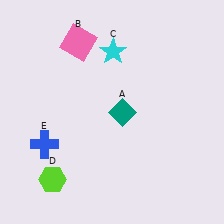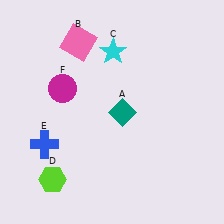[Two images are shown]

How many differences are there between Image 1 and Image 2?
There is 1 difference between the two images.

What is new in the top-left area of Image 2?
A magenta circle (F) was added in the top-left area of Image 2.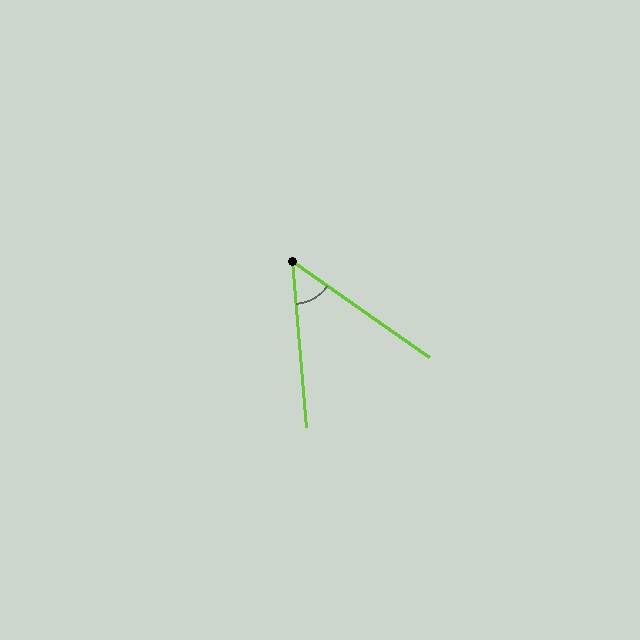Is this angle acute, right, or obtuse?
It is acute.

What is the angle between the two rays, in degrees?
Approximately 50 degrees.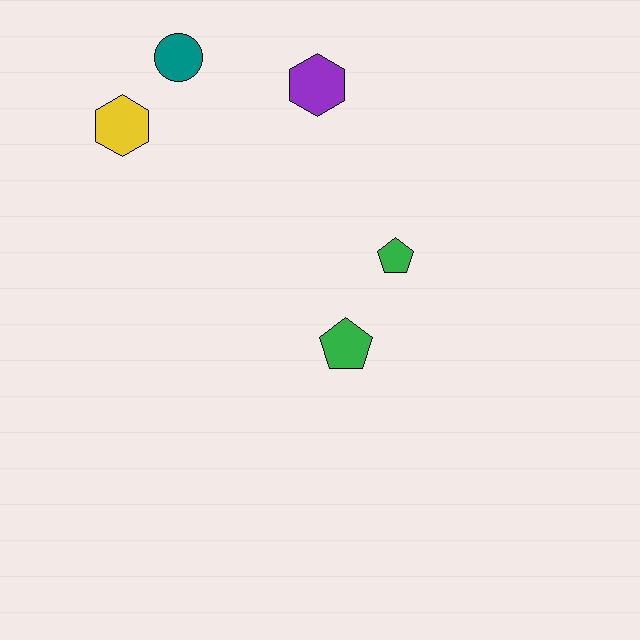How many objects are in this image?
There are 5 objects.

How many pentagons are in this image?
There are 2 pentagons.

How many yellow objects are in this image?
There is 1 yellow object.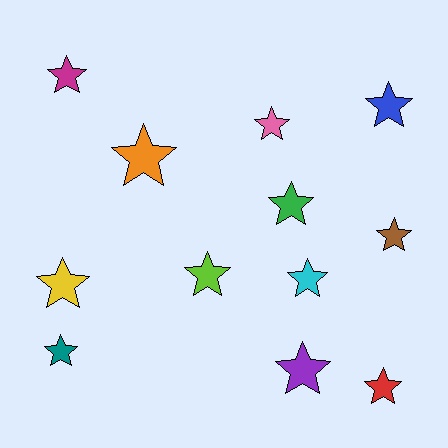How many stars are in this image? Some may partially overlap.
There are 12 stars.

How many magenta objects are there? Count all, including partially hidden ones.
There is 1 magenta object.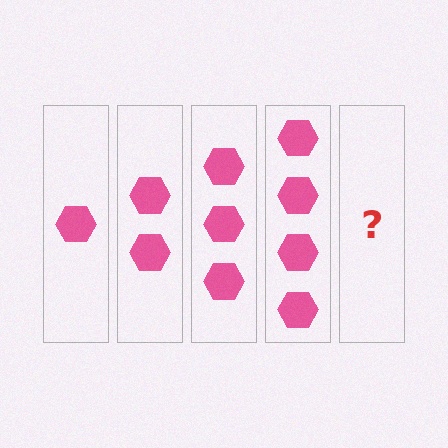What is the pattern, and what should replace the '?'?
The pattern is that each step adds one more hexagon. The '?' should be 5 hexagons.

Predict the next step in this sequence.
The next step is 5 hexagons.